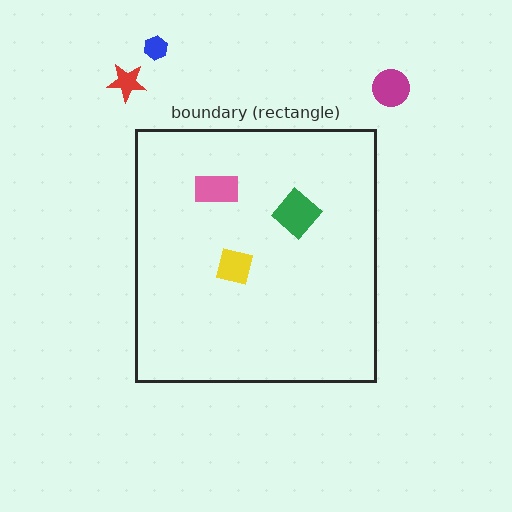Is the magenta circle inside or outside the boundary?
Outside.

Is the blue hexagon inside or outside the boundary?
Outside.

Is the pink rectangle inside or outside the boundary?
Inside.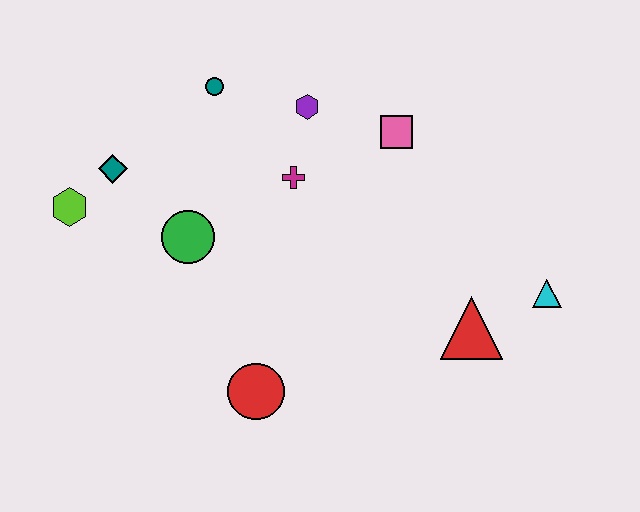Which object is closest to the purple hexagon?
The magenta cross is closest to the purple hexagon.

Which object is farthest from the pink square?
The lime hexagon is farthest from the pink square.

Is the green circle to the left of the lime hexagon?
No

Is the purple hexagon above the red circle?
Yes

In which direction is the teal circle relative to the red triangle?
The teal circle is to the left of the red triangle.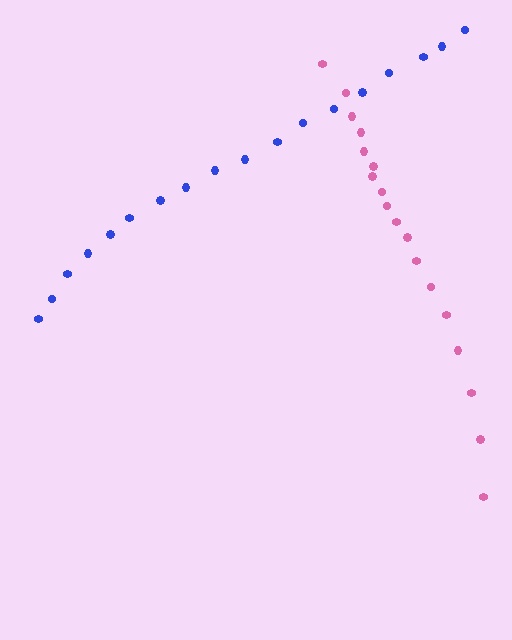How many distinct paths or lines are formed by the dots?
There are 2 distinct paths.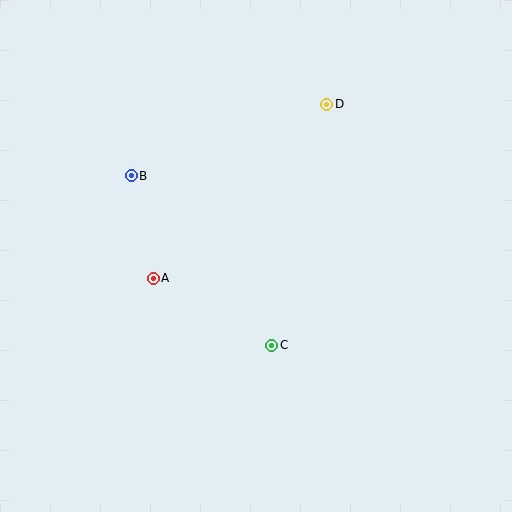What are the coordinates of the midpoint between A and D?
The midpoint between A and D is at (240, 191).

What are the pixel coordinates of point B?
Point B is at (131, 176).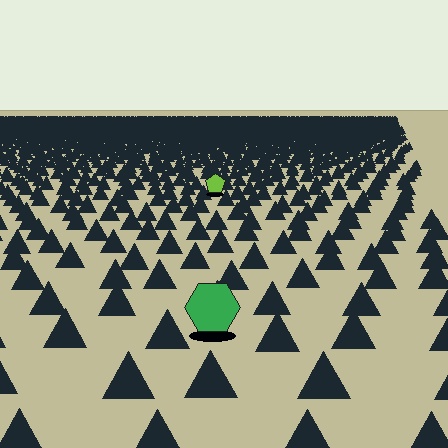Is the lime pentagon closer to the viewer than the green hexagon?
No. The green hexagon is closer — you can tell from the texture gradient: the ground texture is coarser near it.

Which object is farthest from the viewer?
The lime pentagon is farthest from the viewer. It appears smaller and the ground texture around it is denser.